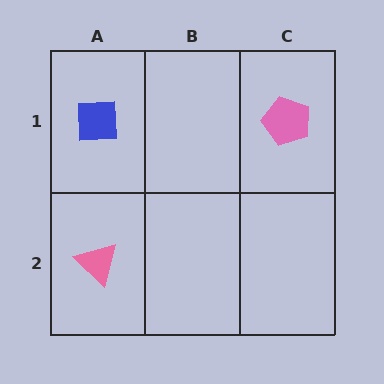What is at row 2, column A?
A pink triangle.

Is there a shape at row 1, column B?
No, that cell is empty.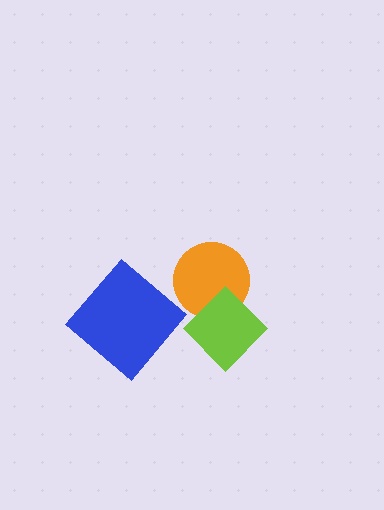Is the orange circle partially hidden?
Yes, it is partially covered by another shape.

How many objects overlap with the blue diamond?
0 objects overlap with the blue diamond.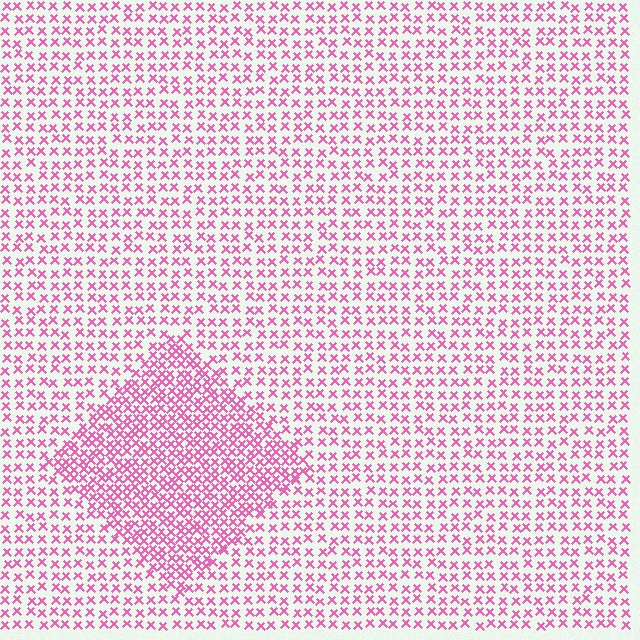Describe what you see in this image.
The image contains small pink elements arranged at two different densities. A diamond-shaped region is visible where the elements are more densely packed than the surrounding area.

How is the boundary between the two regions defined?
The boundary is defined by a change in element density (approximately 1.9x ratio). All elements are the same color, size, and shape.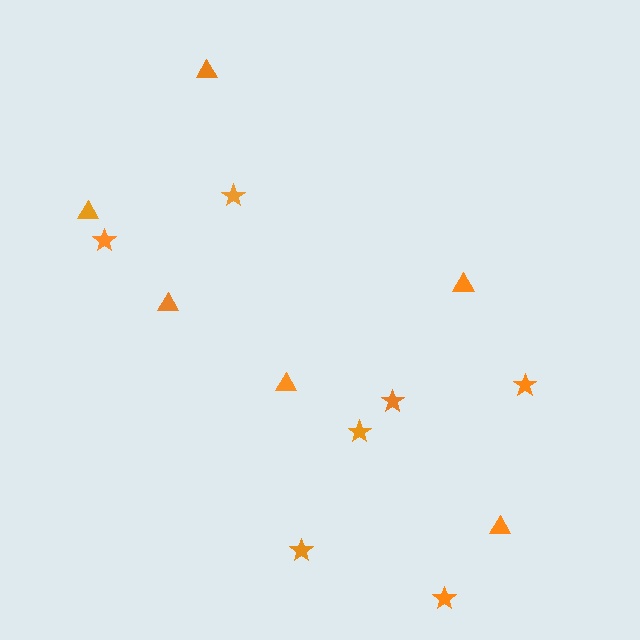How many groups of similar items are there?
There are 2 groups: one group of triangles (6) and one group of stars (7).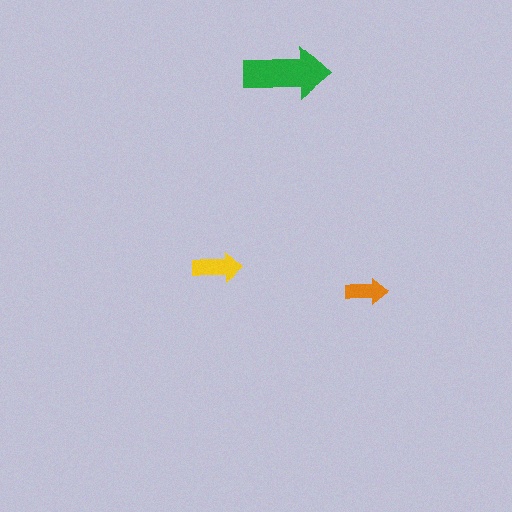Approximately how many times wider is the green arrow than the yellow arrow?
About 2 times wider.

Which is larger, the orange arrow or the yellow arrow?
The yellow one.